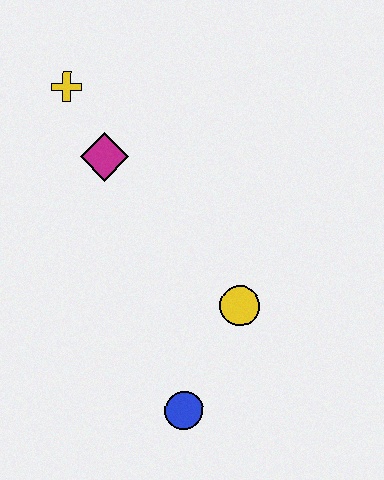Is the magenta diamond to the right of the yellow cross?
Yes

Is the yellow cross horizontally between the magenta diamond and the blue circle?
No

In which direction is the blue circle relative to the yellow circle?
The blue circle is below the yellow circle.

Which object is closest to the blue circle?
The yellow circle is closest to the blue circle.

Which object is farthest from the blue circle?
The yellow cross is farthest from the blue circle.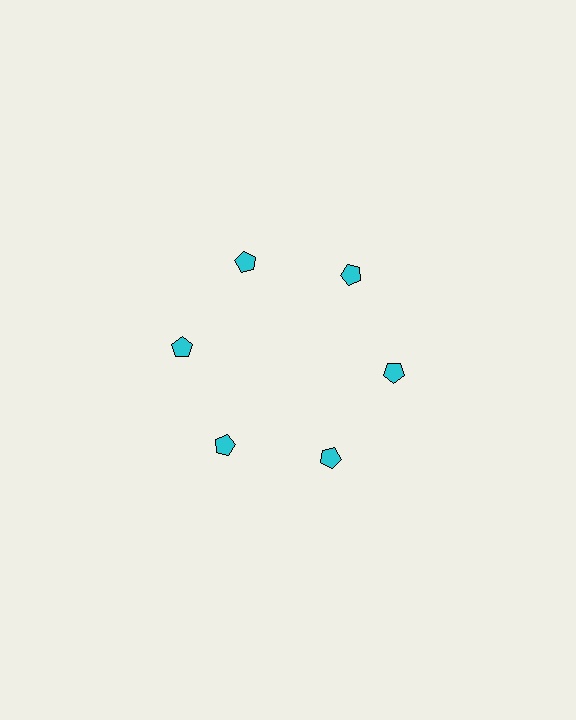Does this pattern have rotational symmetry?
Yes, this pattern has 6-fold rotational symmetry. It looks the same after rotating 60 degrees around the center.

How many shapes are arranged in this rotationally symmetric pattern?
There are 6 shapes, arranged in 6 groups of 1.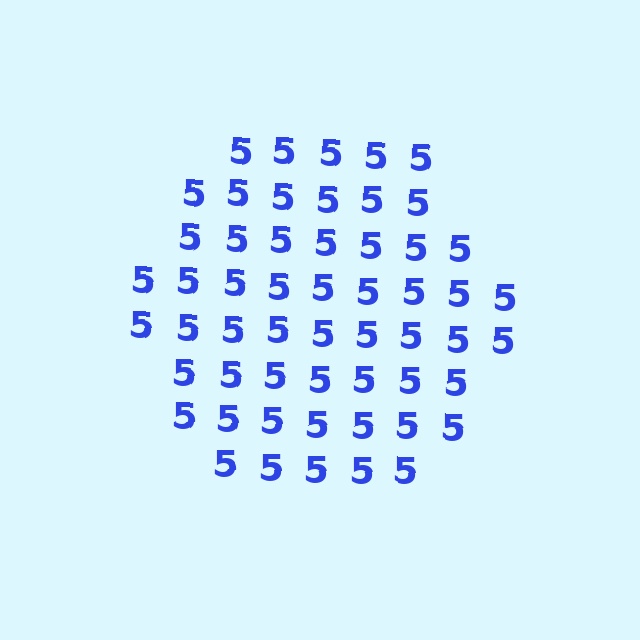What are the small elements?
The small elements are digit 5's.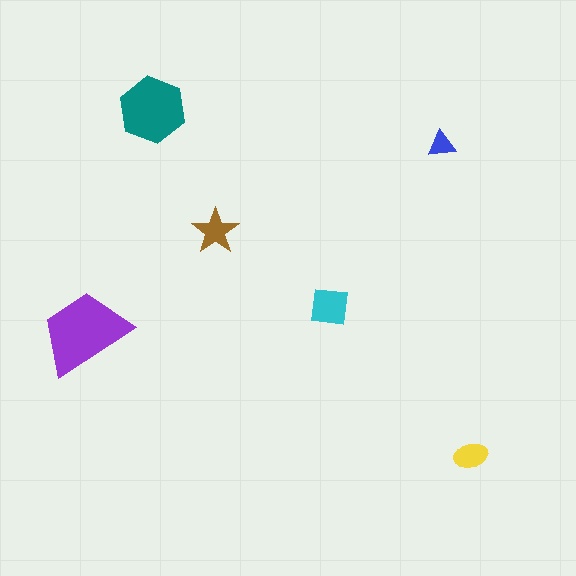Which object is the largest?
The purple trapezoid.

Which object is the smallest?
The blue triangle.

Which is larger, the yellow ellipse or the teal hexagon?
The teal hexagon.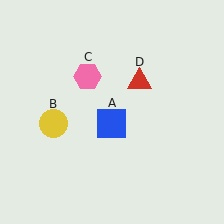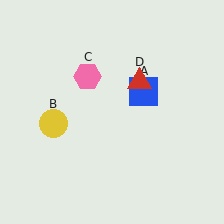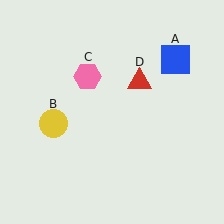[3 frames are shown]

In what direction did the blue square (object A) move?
The blue square (object A) moved up and to the right.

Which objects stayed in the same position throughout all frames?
Yellow circle (object B) and pink hexagon (object C) and red triangle (object D) remained stationary.